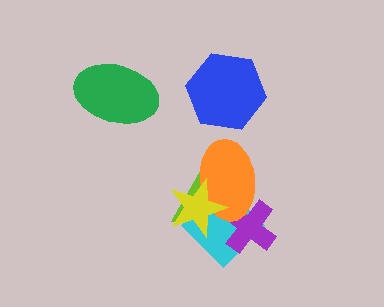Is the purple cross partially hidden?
Yes, it is partially covered by another shape.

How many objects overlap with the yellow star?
3 objects overlap with the yellow star.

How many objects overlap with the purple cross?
3 objects overlap with the purple cross.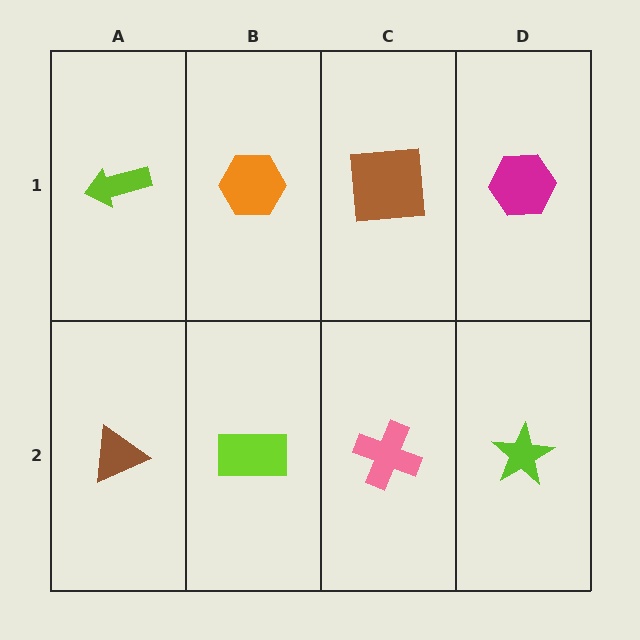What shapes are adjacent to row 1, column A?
A brown triangle (row 2, column A), an orange hexagon (row 1, column B).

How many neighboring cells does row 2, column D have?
2.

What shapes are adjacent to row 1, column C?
A pink cross (row 2, column C), an orange hexagon (row 1, column B), a magenta hexagon (row 1, column D).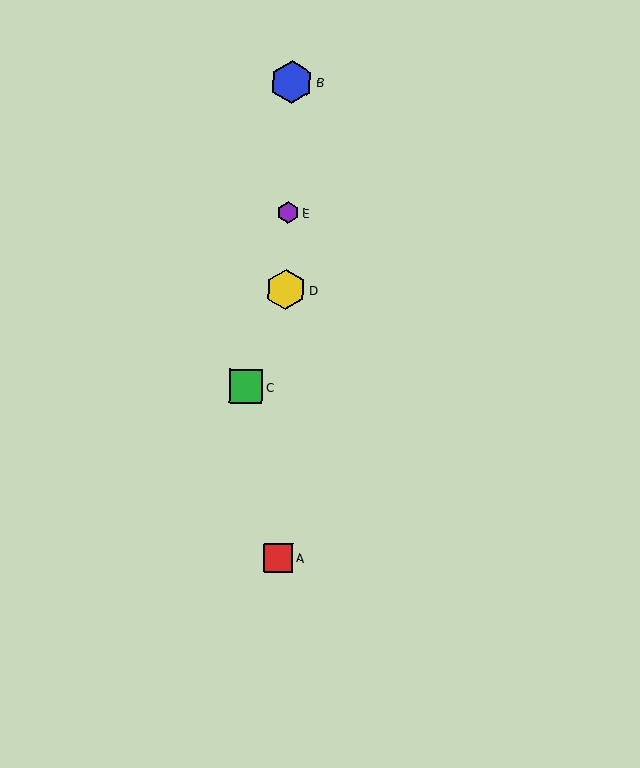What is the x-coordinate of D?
Object D is at x≈286.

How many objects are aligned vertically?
4 objects (A, B, D, E) are aligned vertically.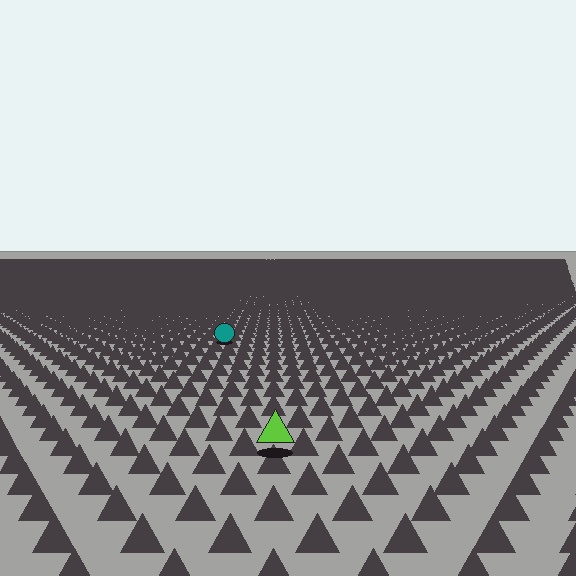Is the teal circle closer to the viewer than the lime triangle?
No. The lime triangle is closer — you can tell from the texture gradient: the ground texture is coarser near it.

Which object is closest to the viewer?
The lime triangle is closest. The texture marks near it are larger and more spread out.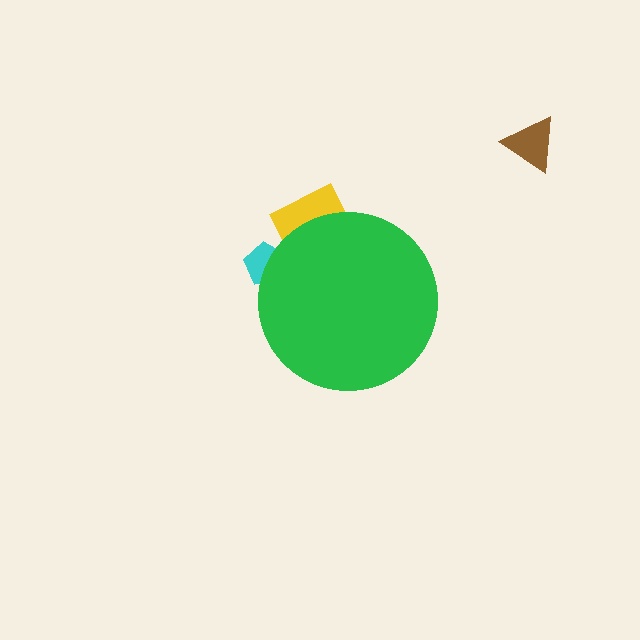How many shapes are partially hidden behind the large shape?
2 shapes are partially hidden.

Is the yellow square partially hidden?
Yes, the yellow square is partially hidden behind the green circle.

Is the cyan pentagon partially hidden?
Yes, the cyan pentagon is partially hidden behind the green circle.